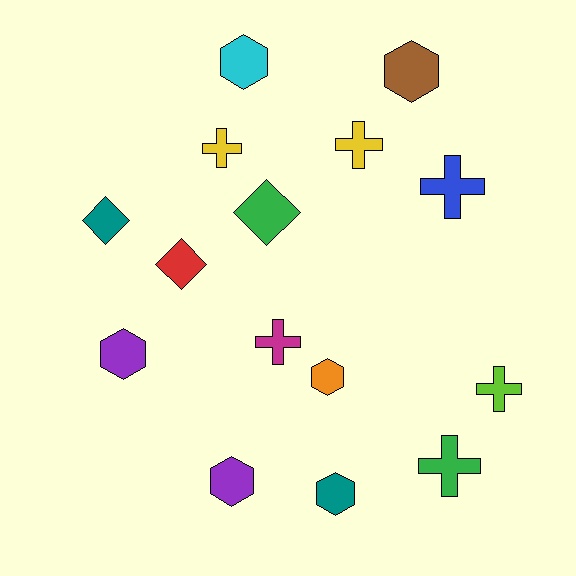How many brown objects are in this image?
There is 1 brown object.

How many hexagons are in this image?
There are 6 hexagons.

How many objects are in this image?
There are 15 objects.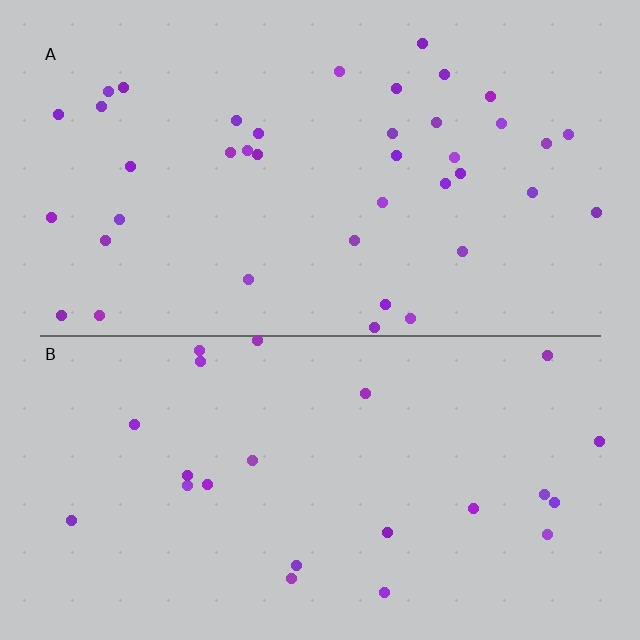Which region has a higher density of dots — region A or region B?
A (the top).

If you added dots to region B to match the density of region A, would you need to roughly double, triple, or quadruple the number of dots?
Approximately double.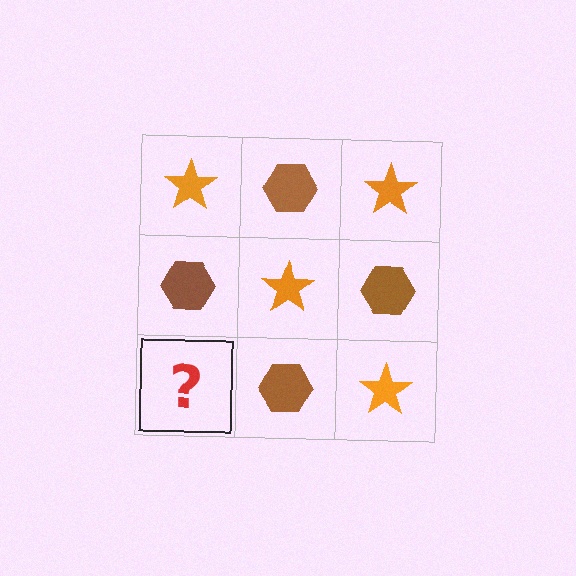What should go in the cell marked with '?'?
The missing cell should contain an orange star.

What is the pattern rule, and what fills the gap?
The rule is that it alternates orange star and brown hexagon in a checkerboard pattern. The gap should be filled with an orange star.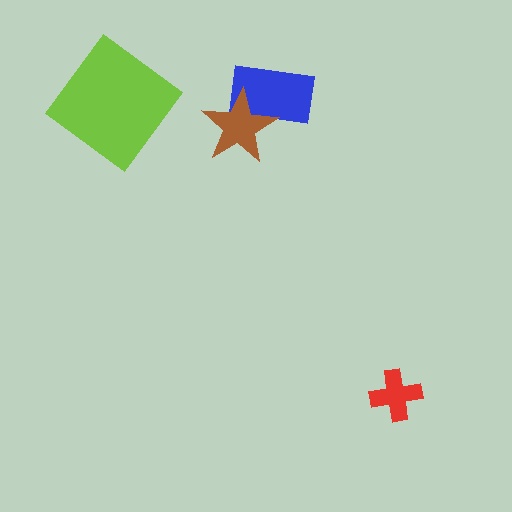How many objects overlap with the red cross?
0 objects overlap with the red cross.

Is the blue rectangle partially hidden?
Yes, it is partially covered by another shape.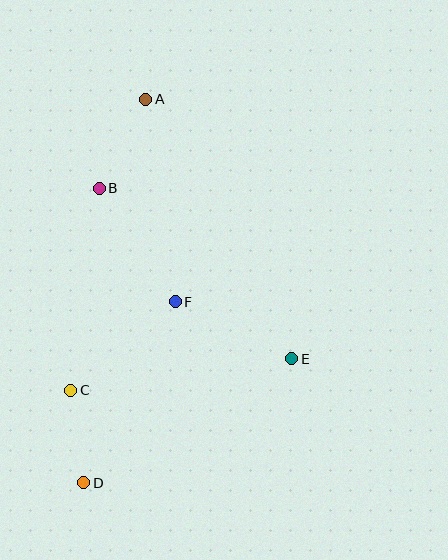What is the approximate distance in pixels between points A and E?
The distance between A and E is approximately 298 pixels.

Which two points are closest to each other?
Points C and D are closest to each other.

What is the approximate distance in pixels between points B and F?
The distance between B and F is approximately 136 pixels.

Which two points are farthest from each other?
Points A and D are farthest from each other.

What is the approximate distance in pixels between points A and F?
The distance between A and F is approximately 204 pixels.